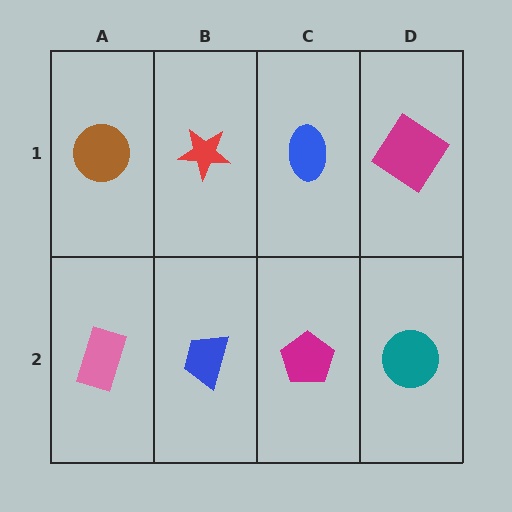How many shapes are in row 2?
4 shapes.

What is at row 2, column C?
A magenta pentagon.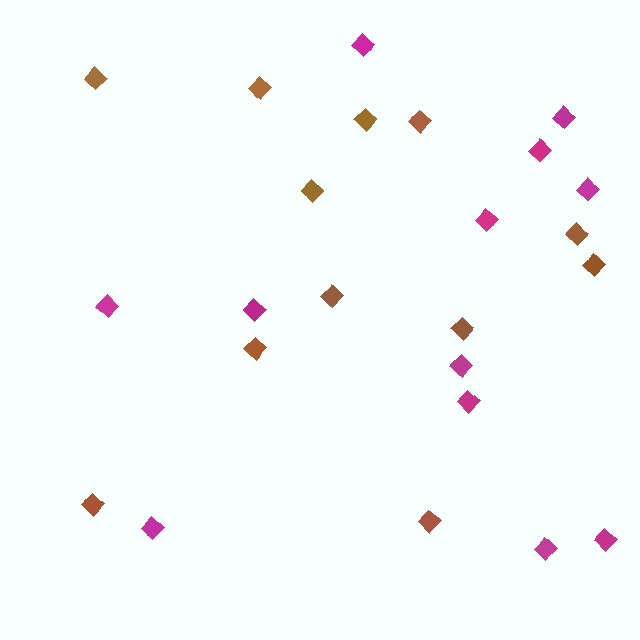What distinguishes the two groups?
There are 2 groups: one group of magenta diamonds (12) and one group of brown diamonds (12).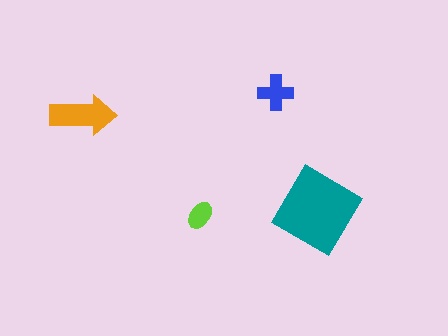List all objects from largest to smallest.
The teal diamond, the orange arrow, the blue cross, the lime ellipse.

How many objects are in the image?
There are 4 objects in the image.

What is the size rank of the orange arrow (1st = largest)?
2nd.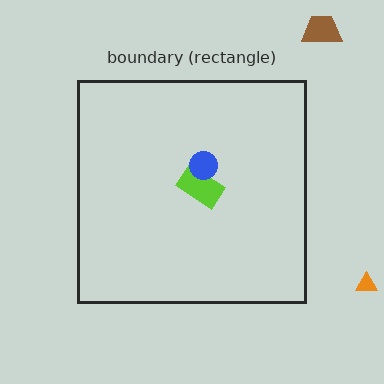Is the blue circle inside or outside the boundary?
Inside.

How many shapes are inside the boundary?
2 inside, 2 outside.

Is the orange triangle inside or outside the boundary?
Outside.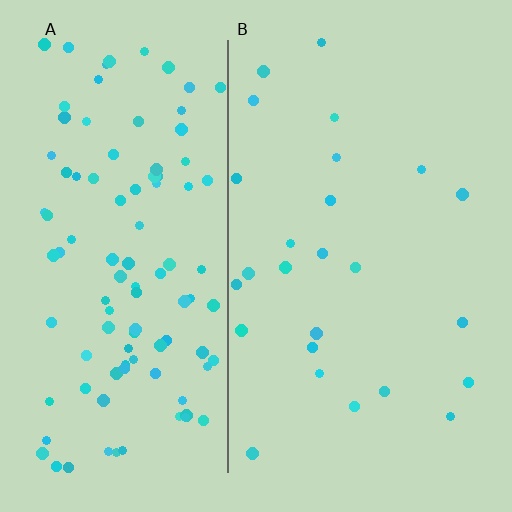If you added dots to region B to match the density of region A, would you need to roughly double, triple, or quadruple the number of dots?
Approximately quadruple.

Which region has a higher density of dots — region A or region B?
A (the left).